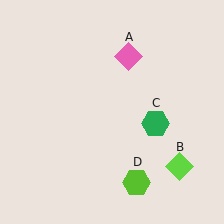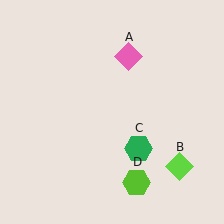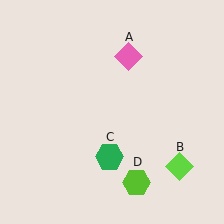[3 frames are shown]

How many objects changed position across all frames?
1 object changed position: green hexagon (object C).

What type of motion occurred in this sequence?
The green hexagon (object C) rotated clockwise around the center of the scene.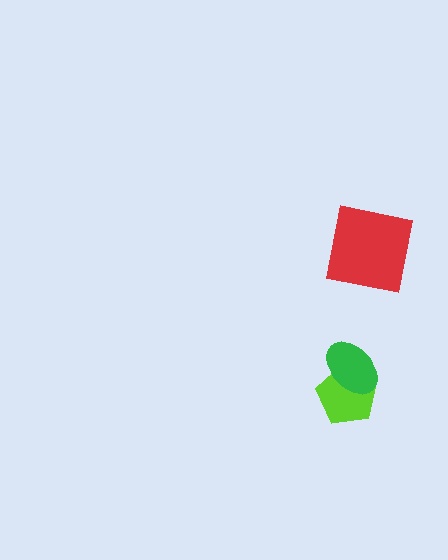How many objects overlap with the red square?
0 objects overlap with the red square.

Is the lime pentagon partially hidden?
Yes, it is partially covered by another shape.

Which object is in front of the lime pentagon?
The green ellipse is in front of the lime pentagon.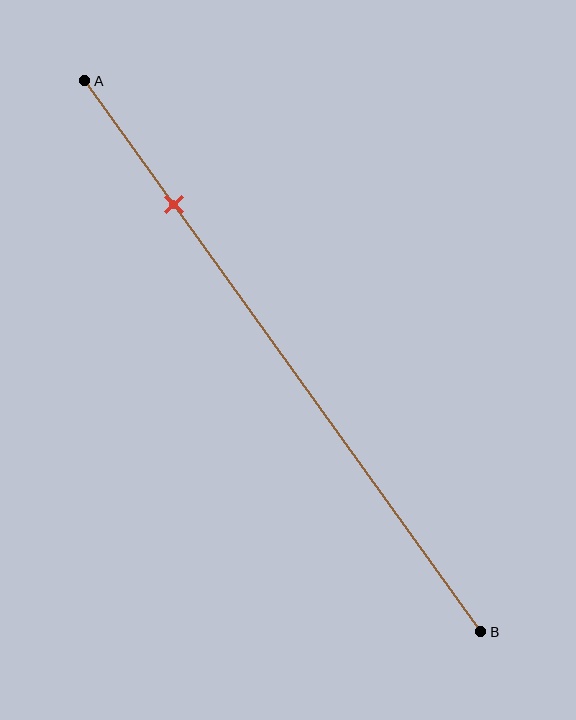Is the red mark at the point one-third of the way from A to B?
No, the mark is at about 20% from A, not at the 33% one-third point.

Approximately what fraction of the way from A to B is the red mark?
The red mark is approximately 20% of the way from A to B.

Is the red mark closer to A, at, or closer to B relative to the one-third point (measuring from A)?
The red mark is closer to point A than the one-third point of segment AB.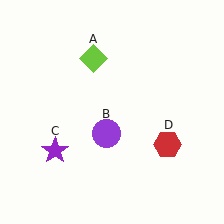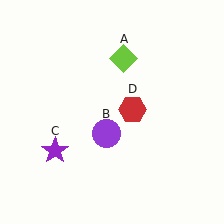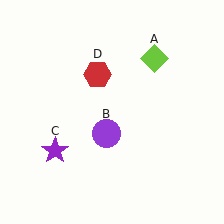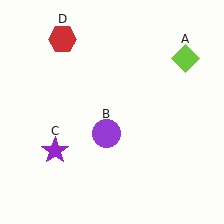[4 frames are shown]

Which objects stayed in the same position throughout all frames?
Purple circle (object B) and purple star (object C) remained stationary.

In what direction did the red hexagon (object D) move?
The red hexagon (object D) moved up and to the left.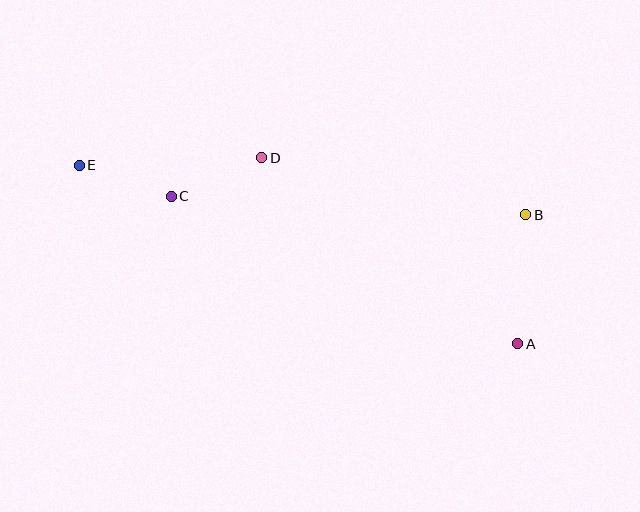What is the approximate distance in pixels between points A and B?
The distance between A and B is approximately 130 pixels.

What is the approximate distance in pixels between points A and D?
The distance between A and D is approximately 317 pixels.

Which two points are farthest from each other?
Points A and E are farthest from each other.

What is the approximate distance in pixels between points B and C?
The distance between B and C is approximately 355 pixels.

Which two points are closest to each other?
Points C and E are closest to each other.